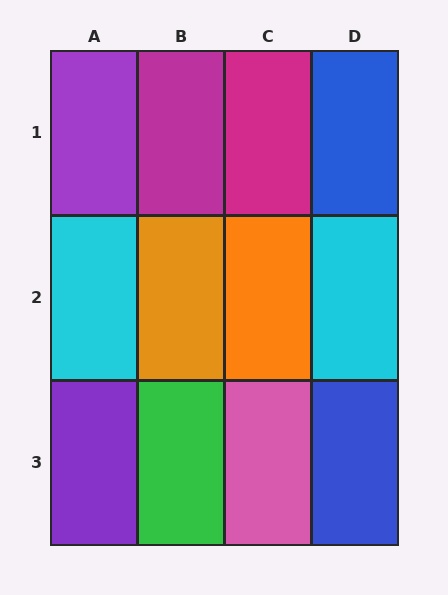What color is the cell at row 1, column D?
Blue.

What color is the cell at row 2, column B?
Orange.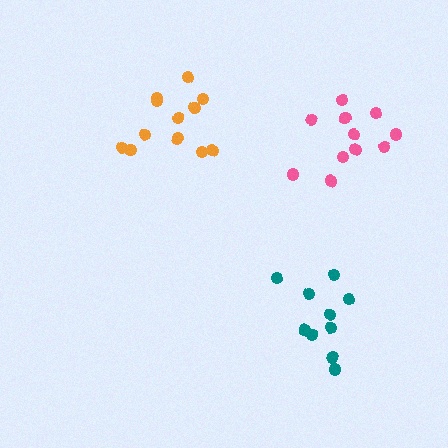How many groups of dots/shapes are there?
There are 3 groups.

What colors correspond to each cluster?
The clusters are colored: orange, teal, pink.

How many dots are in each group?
Group 1: 12 dots, Group 2: 10 dots, Group 3: 11 dots (33 total).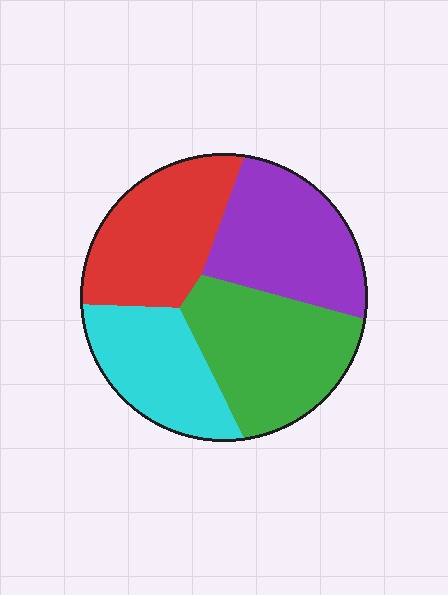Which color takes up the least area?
Cyan, at roughly 20%.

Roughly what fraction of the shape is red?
Red covers 25% of the shape.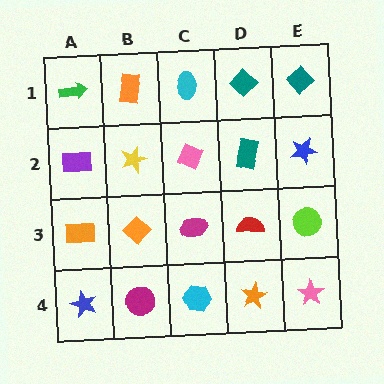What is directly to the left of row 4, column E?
An orange star.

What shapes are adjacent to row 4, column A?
An orange rectangle (row 3, column A), a magenta circle (row 4, column B).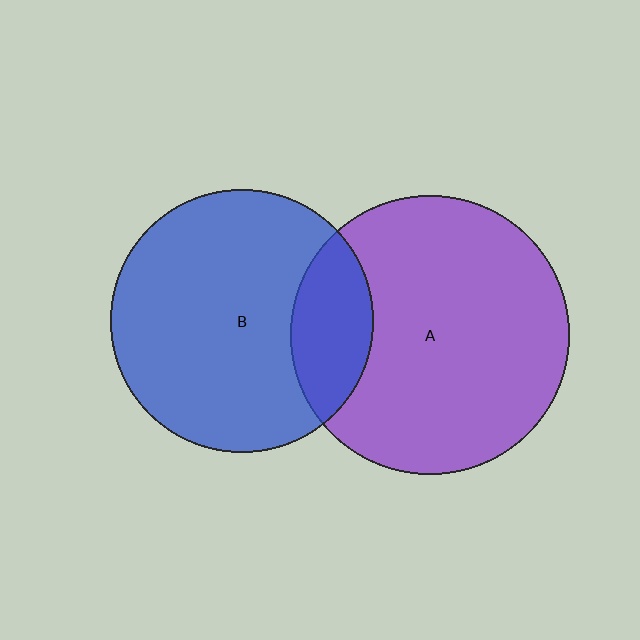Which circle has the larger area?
Circle A (purple).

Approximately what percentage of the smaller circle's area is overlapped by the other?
Approximately 20%.